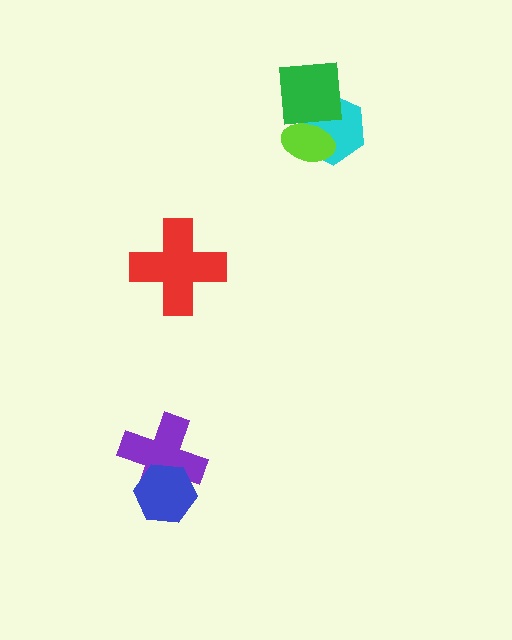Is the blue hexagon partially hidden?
No, no other shape covers it.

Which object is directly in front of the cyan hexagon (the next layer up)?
The lime ellipse is directly in front of the cyan hexagon.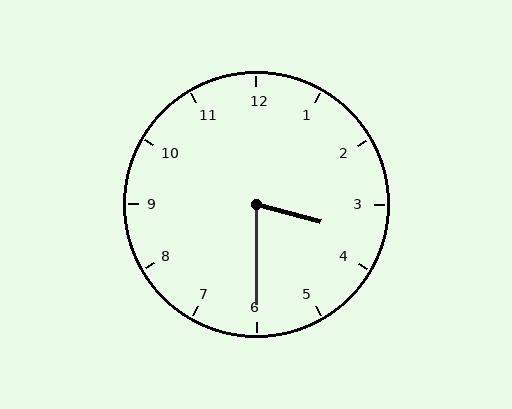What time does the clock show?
3:30.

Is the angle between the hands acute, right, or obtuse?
It is acute.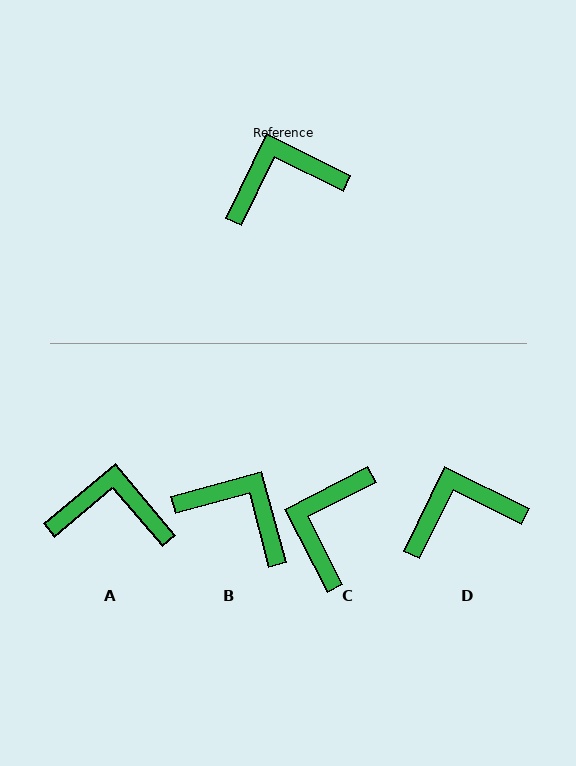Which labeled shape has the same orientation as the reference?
D.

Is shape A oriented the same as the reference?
No, it is off by about 24 degrees.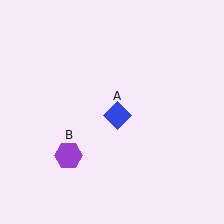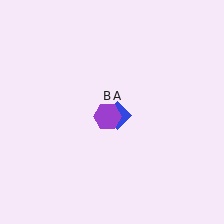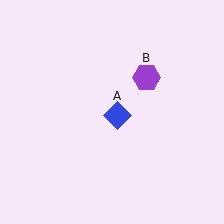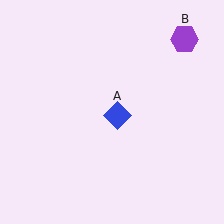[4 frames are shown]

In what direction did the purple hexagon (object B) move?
The purple hexagon (object B) moved up and to the right.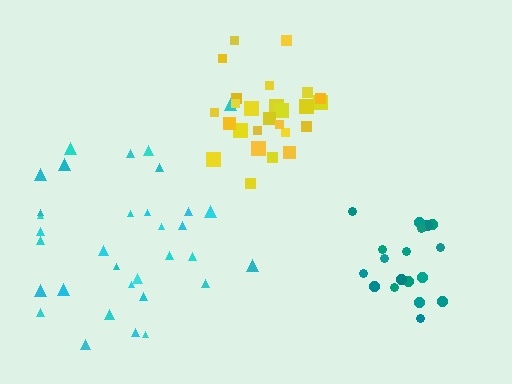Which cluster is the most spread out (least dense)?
Cyan.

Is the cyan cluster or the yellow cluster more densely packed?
Yellow.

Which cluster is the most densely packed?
Teal.